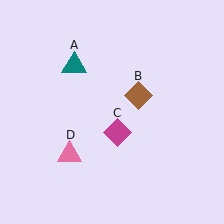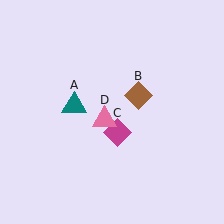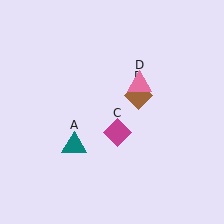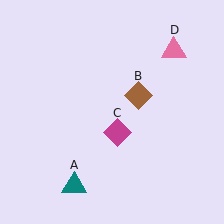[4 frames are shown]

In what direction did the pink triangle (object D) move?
The pink triangle (object D) moved up and to the right.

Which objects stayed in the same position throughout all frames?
Brown diamond (object B) and magenta diamond (object C) remained stationary.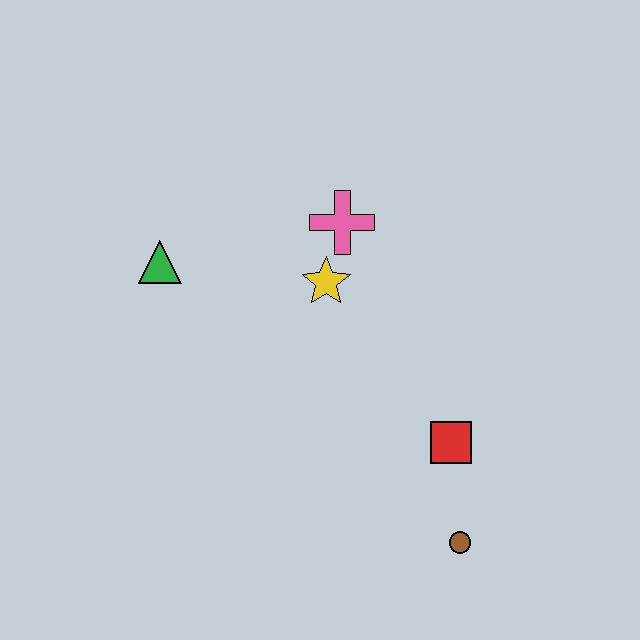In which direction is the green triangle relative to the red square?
The green triangle is to the left of the red square.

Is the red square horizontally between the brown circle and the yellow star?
Yes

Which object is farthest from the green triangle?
The brown circle is farthest from the green triangle.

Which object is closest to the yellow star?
The pink cross is closest to the yellow star.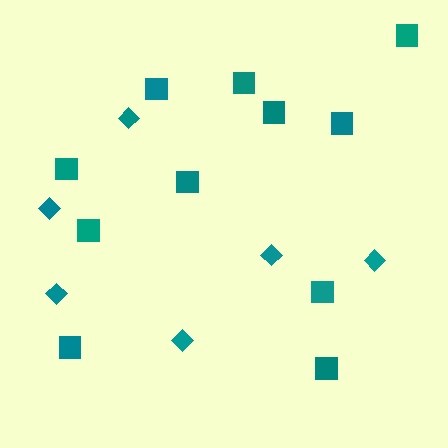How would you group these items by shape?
There are 2 groups: one group of squares (11) and one group of diamonds (6).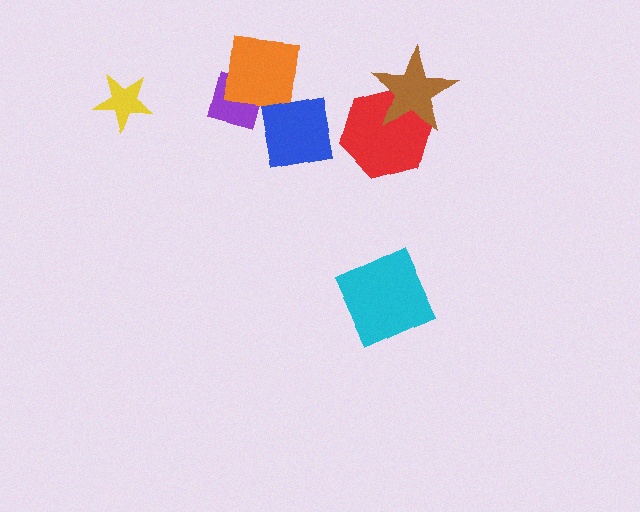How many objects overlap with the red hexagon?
1 object overlaps with the red hexagon.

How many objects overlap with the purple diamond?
1 object overlaps with the purple diamond.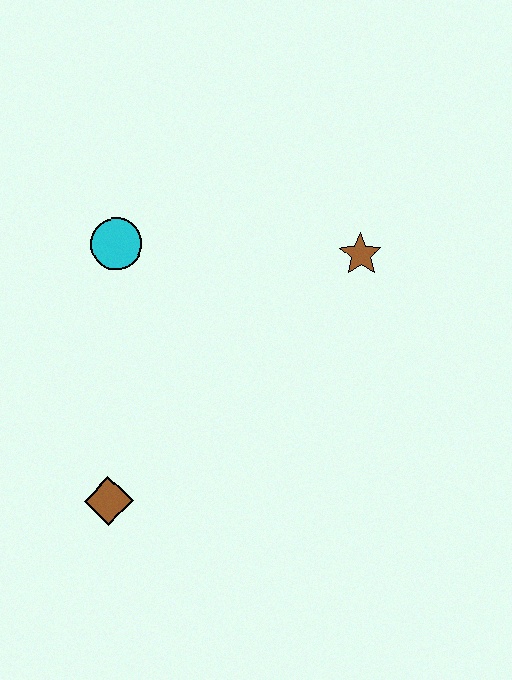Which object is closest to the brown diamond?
The cyan circle is closest to the brown diamond.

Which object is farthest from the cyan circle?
The brown diamond is farthest from the cyan circle.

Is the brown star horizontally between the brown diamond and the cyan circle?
No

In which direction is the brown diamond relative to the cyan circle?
The brown diamond is below the cyan circle.